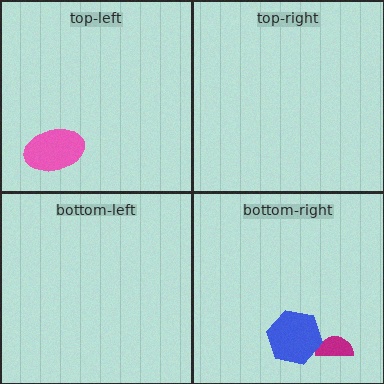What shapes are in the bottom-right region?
The magenta semicircle, the blue hexagon.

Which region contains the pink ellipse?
The top-left region.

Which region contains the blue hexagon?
The bottom-right region.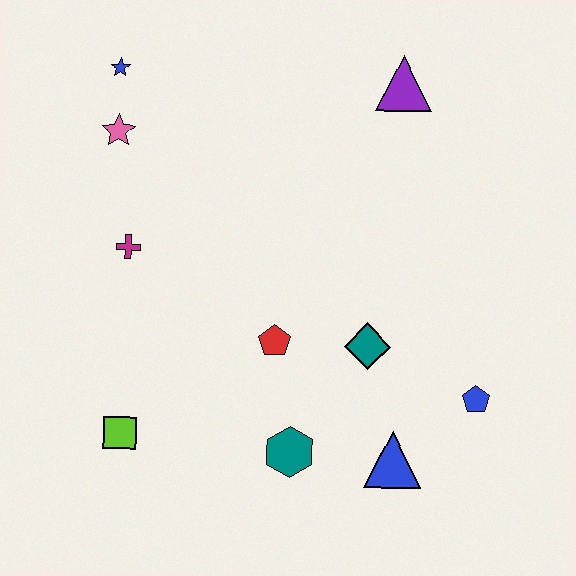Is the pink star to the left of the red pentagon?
Yes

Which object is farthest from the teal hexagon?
The blue star is farthest from the teal hexagon.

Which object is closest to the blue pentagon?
The blue triangle is closest to the blue pentagon.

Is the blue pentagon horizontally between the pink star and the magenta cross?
No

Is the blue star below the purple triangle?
No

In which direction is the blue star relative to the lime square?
The blue star is above the lime square.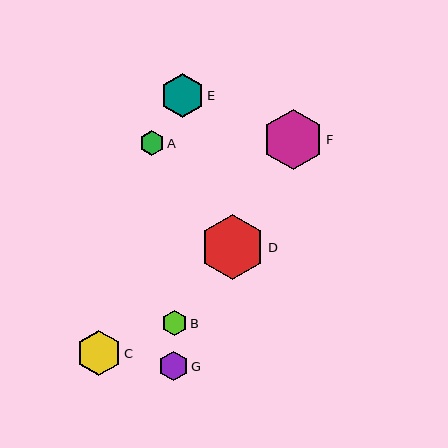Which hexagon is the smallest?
Hexagon B is the smallest with a size of approximately 25 pixels.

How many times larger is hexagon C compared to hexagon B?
Hexagon C is approximately 1.8 times the size of hexagon B.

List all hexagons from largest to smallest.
From largest to smallest: D, F, C, E, G, A, B.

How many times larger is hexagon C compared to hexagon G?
Hexagon C is approximately 1.5 times the size of hexagon G.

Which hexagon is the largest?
Hexagon D is the largest with a size of approximately 65 pixels.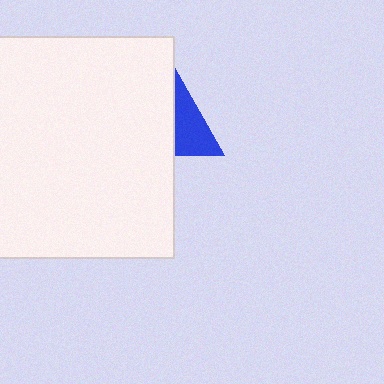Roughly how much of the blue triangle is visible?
A small part of it is visible (roughly 41%).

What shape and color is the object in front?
The object in front is a white rectangle.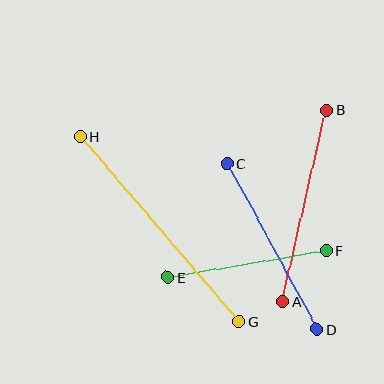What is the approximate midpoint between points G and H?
The midpoint is at approximately (160, 229) pixels.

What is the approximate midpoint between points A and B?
The midpoint is at approximately (304, 206) pixels.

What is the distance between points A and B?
The distance is approximately 197 pixels.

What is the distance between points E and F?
The distance is approximately 160 pixels.